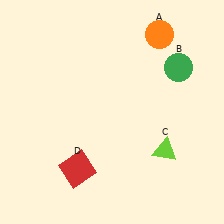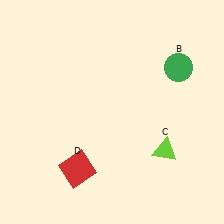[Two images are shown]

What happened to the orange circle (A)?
The orange circle (A) was removed in Image 2. It was in the top-right area of Image 1.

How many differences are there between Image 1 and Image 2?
There is 1 difference between the two images.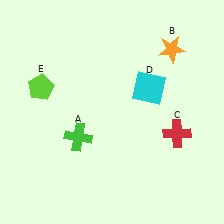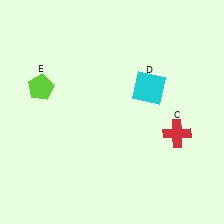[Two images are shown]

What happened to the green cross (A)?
The green cross (A) was removed in Image 2. It was in the bottom-left area of Image 1.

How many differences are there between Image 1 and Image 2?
There are 2 differences between the two images.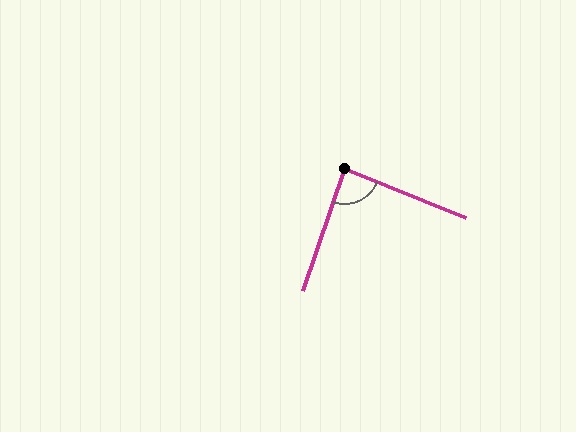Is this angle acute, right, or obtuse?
It is approximately a right angle.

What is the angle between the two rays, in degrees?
Approximately 86 degrees.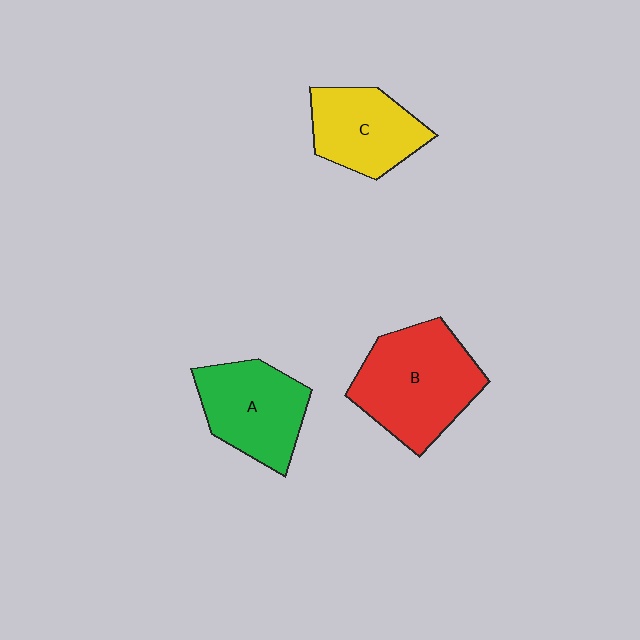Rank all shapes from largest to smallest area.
From largest to smallest: B (red), A (green), C (yellow).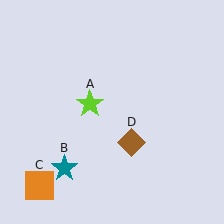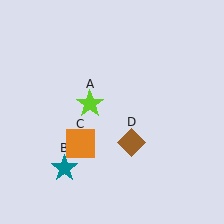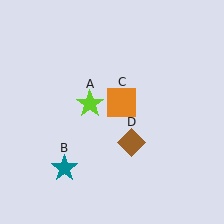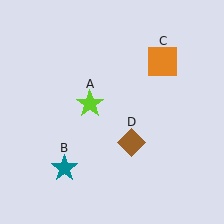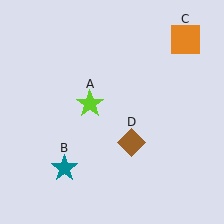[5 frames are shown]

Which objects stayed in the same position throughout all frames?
Lime star (object A) and teal star (object B) and brown diamond (object D) remained stationary.